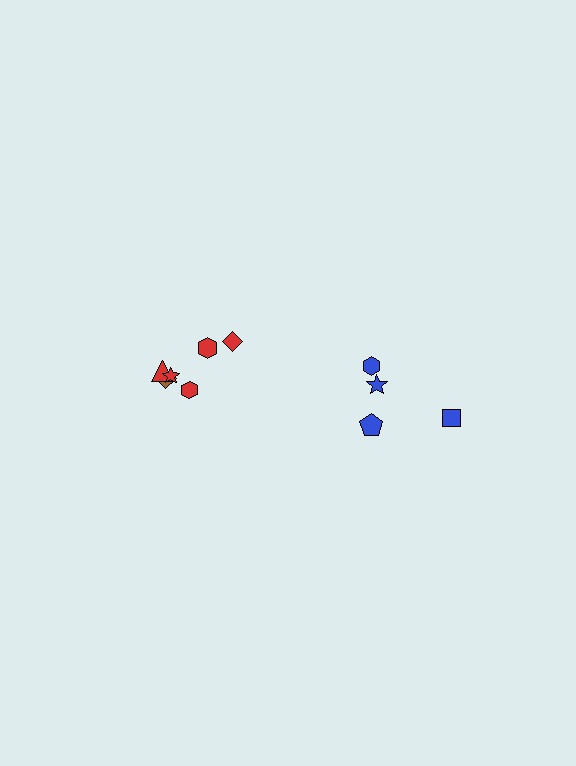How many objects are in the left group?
There are 6 objects.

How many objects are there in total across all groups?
There are 10 objects.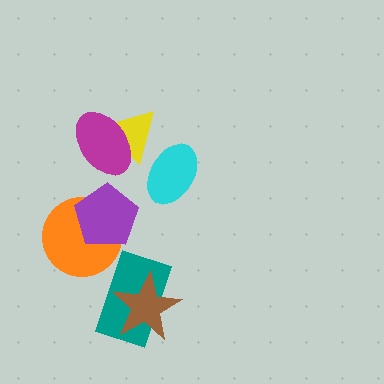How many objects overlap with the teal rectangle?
1 object overlaps with the teal rectangle.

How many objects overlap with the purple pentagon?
1 object overlaps with the purple pentagon.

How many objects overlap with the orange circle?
1 object overlaps with the orange circle.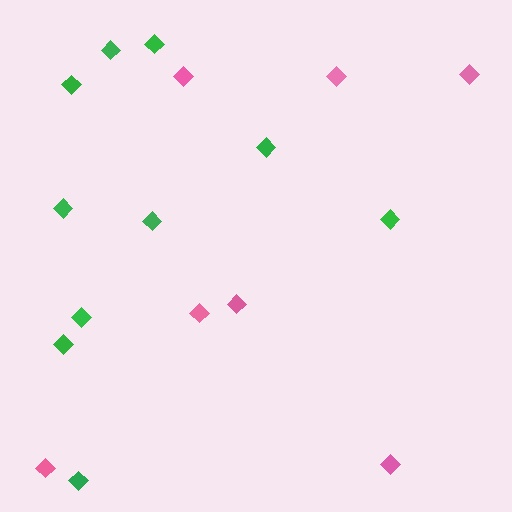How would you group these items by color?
There are 2 groups: one group of pink diamonds (7) and one group of green diamonds (10).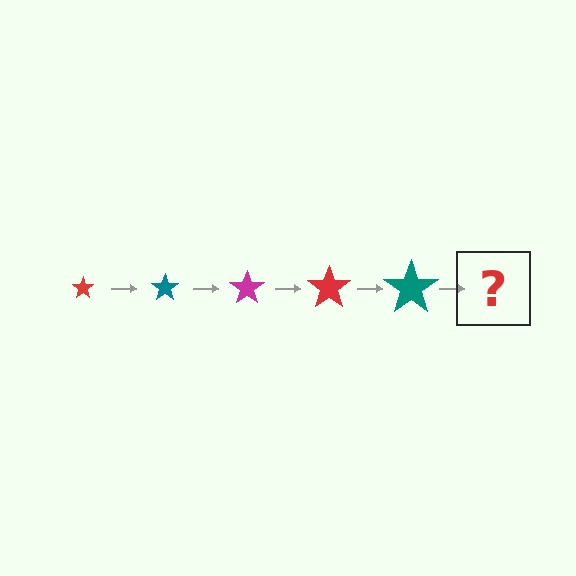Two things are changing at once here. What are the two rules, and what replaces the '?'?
The two rules are that the star grows larger each step and the color cycles through red, teal, and magenta. The '?' should be a magenta star, larger than the previous one.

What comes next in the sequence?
The next element should be a magenta star, larger than the previous one.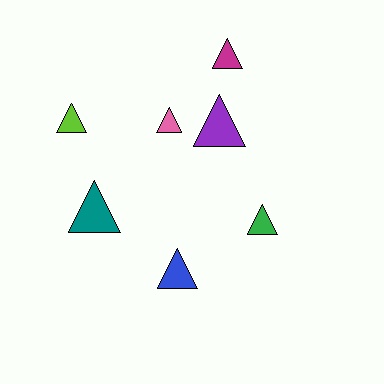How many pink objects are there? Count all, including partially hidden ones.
There is 1 pink object.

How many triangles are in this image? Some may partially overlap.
There are 7 triangles.